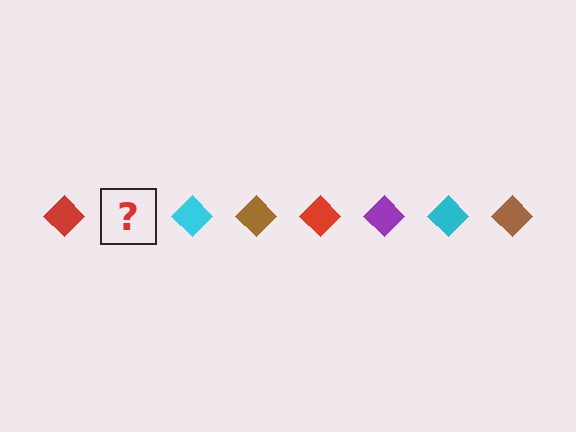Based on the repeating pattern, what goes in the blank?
The blank should be a purple diamond.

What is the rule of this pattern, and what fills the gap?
The rule is that the pattern cycles through red, purple, cyan, brown diamonds. The gap should be filled with a purple diamond.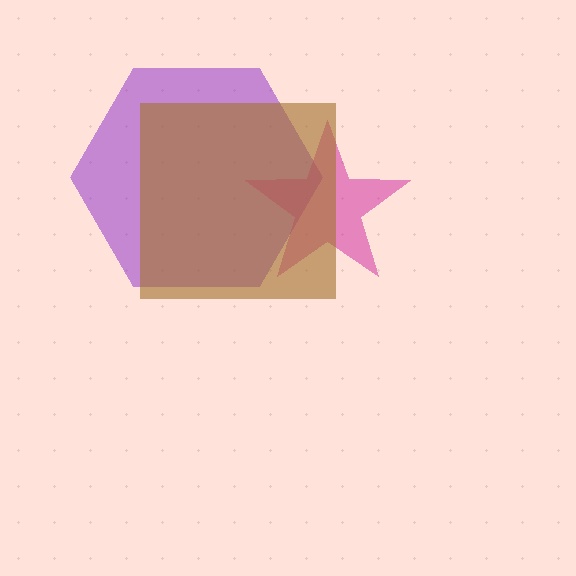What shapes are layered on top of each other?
The layered shapes are: a purple hexagon, a magenta star, a brown square.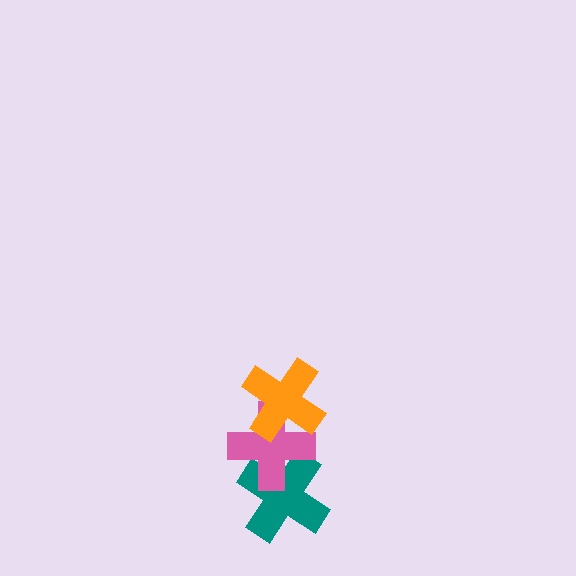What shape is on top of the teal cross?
The pink cross is on top of the teal cross.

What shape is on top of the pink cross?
The orange cross is on top of the pink cross.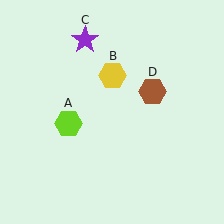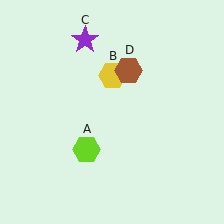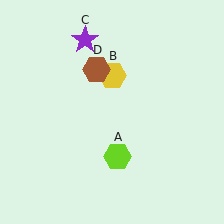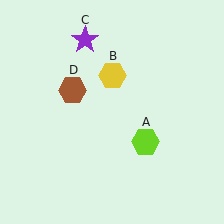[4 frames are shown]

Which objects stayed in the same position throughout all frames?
Yellow hexagon (object B) and purple star (object C) remained stationary.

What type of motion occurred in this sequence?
The lime hexagon (object A), brown hexagon (object D) rotated counterclockwise around the center of the scene.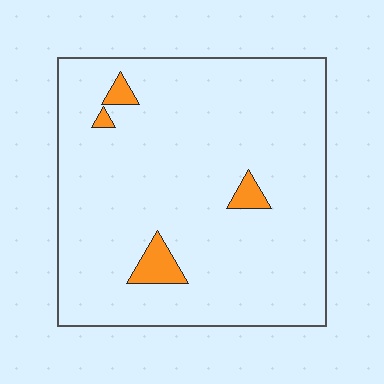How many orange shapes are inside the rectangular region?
4.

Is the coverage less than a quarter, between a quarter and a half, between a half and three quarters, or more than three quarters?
Less than a quarter.